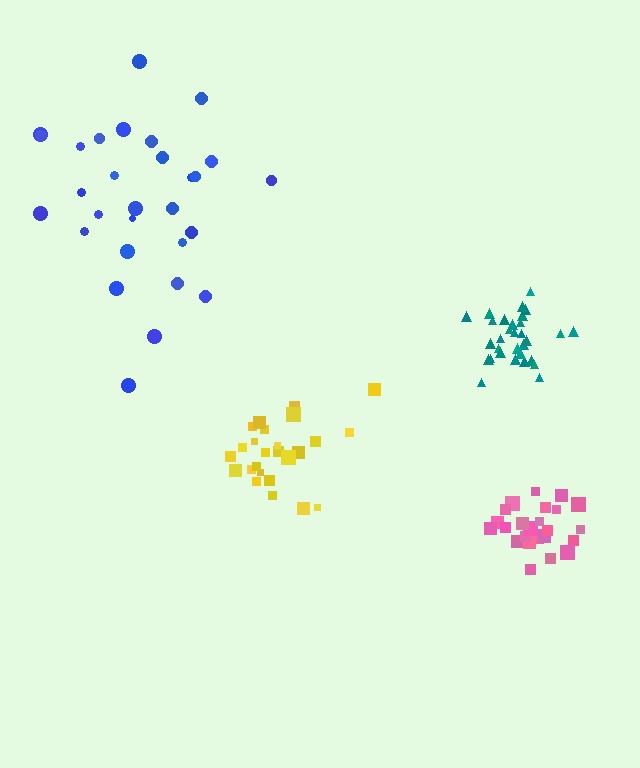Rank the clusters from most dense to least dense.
teal, pink, yellow, blue.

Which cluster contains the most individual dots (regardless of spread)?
Teal (31).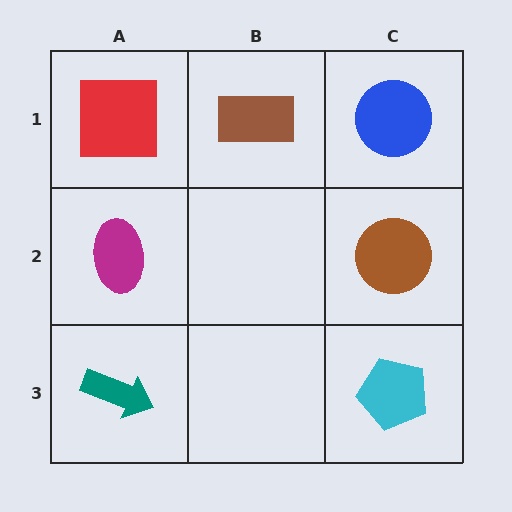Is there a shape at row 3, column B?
No, that cell is empty.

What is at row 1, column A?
A red square.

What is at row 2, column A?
A magenta ellipse.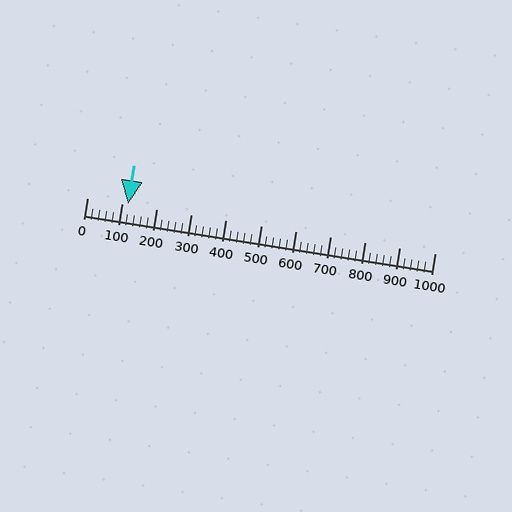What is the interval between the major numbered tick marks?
The major tick marks are spaced 100 units apart.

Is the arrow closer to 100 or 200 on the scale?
The arrow is closer to 100.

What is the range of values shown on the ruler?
The ruler shows values from 0 to 1000.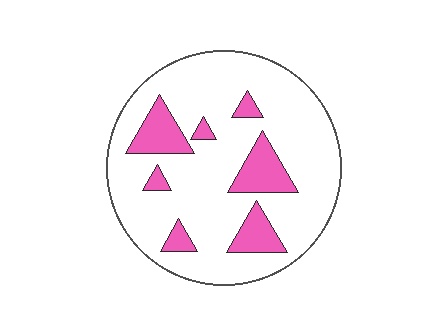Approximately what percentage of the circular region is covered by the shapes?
Approximately 20%.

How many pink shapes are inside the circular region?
7.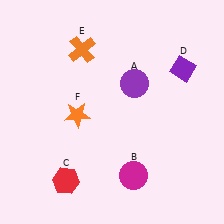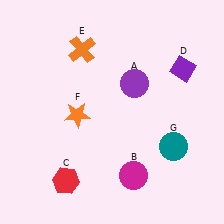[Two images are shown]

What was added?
A teal circle (G) was added in Image 2.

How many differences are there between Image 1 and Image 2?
There is 1 difference between the two images.